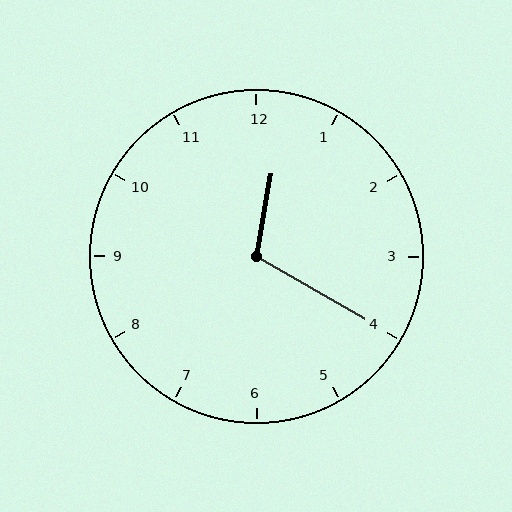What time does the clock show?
12:20.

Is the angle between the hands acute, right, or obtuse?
It is obtuse.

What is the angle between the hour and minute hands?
Approximately 110 degrees.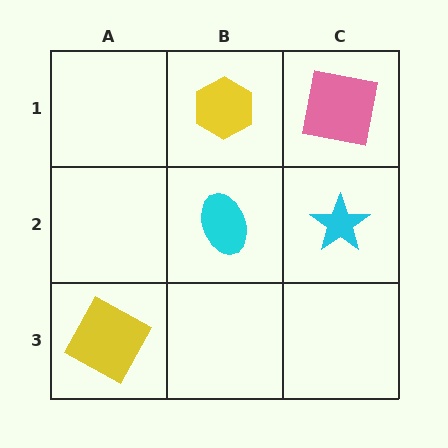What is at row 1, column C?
A pink square.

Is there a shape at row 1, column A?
No, that cell is empty.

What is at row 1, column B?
A yellow hexagon.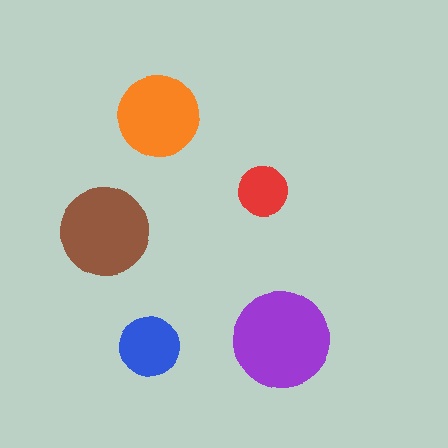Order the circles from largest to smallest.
the purple one, the brown one, the orange one, the blue one, the red one.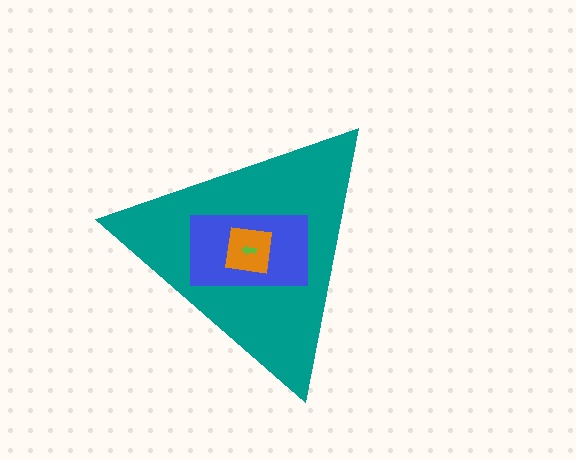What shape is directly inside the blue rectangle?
The orange square.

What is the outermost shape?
The teal triangle.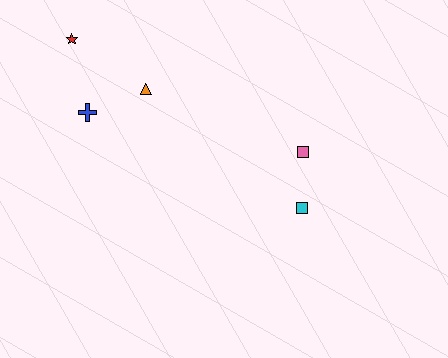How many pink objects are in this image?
There is 1 pink object.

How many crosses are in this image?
There is 1 cross.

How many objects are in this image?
There are 5 objects.